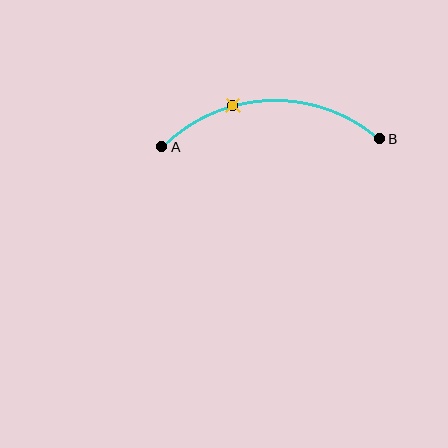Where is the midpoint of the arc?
The arc midpoint is the point on the curve farthest from the straight line joining A and B. It sits above that line.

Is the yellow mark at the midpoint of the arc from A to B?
No. The yellow mark lies on the arc but is closer to endpoint A. The arc midpoint would be at the point on the curve equidistant along the arc from both A and B.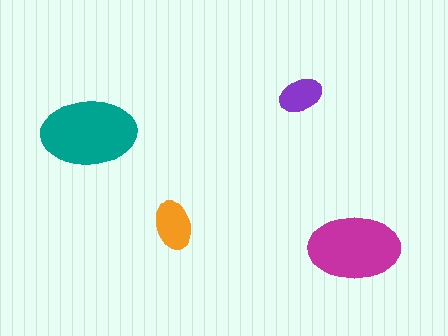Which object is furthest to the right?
The magenta ellipse is rightmost.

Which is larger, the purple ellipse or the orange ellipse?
The orange one.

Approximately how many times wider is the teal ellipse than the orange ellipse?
About 2 times wider.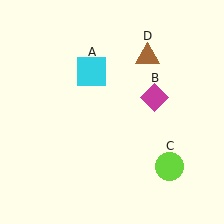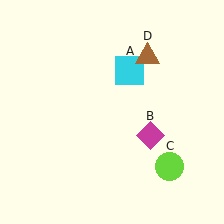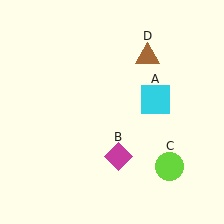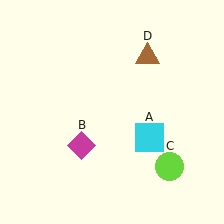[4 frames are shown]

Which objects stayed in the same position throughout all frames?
Lime circle (object C) and brown triangle (object D) remained stationary.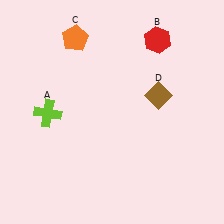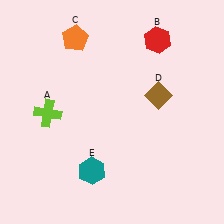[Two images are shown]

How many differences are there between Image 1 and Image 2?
There is 1 difference between the two images.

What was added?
A teal hexagon (E) was added in Image 2.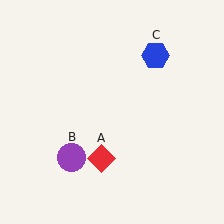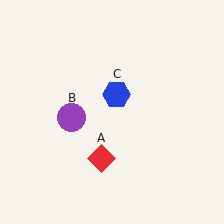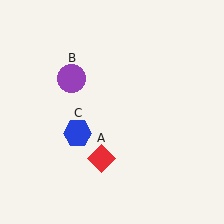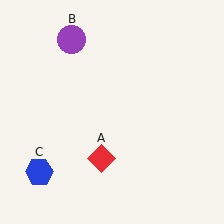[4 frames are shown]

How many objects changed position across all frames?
2 objects changed position: purple circle (object B), blue hexagon (object C).